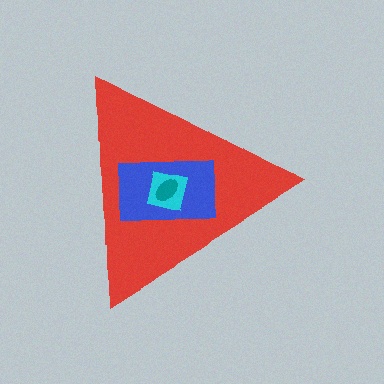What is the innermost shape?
The teal ellipse.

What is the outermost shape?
The red triangle.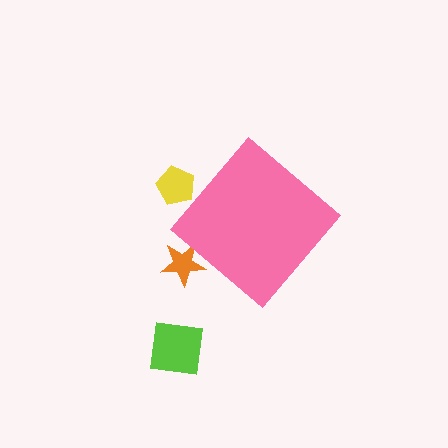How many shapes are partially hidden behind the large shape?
2 shapes are partially hidden.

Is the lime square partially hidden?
No, the lime square is fully visible.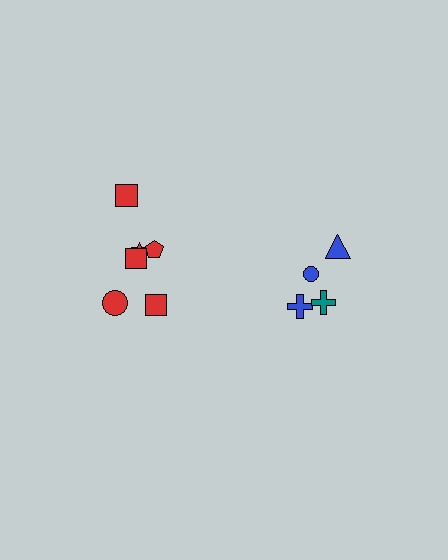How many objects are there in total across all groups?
There are 10 objects.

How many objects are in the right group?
There are 4 objects.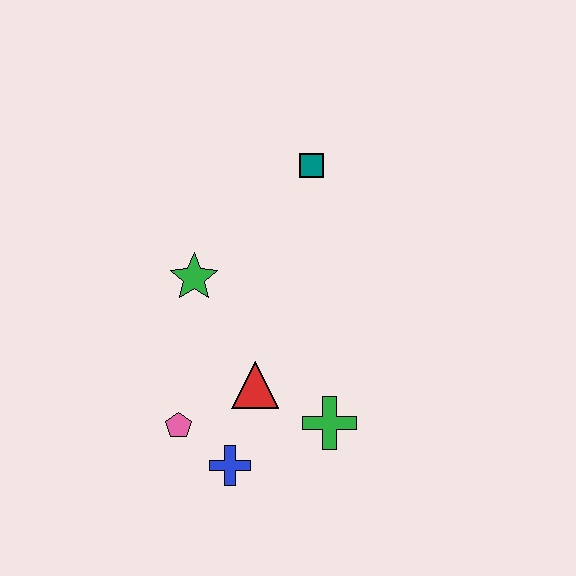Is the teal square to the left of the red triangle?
No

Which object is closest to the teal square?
The green star is closest to the teal square.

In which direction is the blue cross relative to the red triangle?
The blue cross is below the red triangle.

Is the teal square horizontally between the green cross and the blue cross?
Yes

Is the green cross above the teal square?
No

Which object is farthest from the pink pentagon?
The teal square is farthest from the pink pentagon.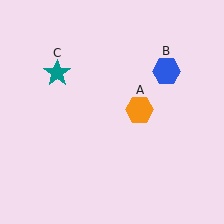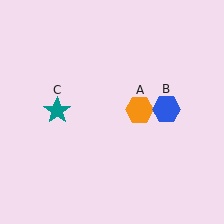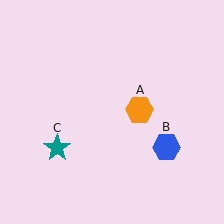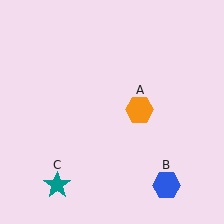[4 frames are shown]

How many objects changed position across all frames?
2 objects changed position: blue hexagon (object B), teal star (object C).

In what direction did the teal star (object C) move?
The teal star (object C) moved down.